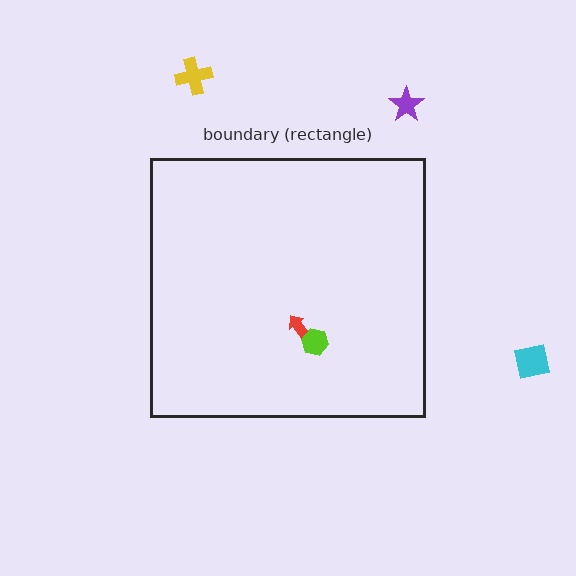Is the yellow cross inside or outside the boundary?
Outside.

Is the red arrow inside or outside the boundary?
Inside.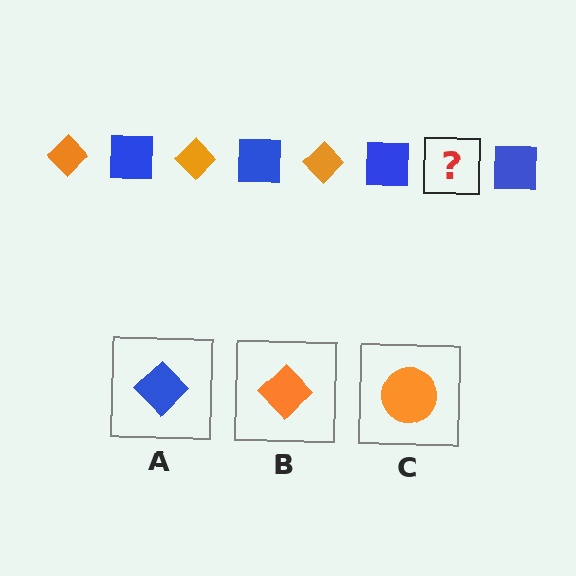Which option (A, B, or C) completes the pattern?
B.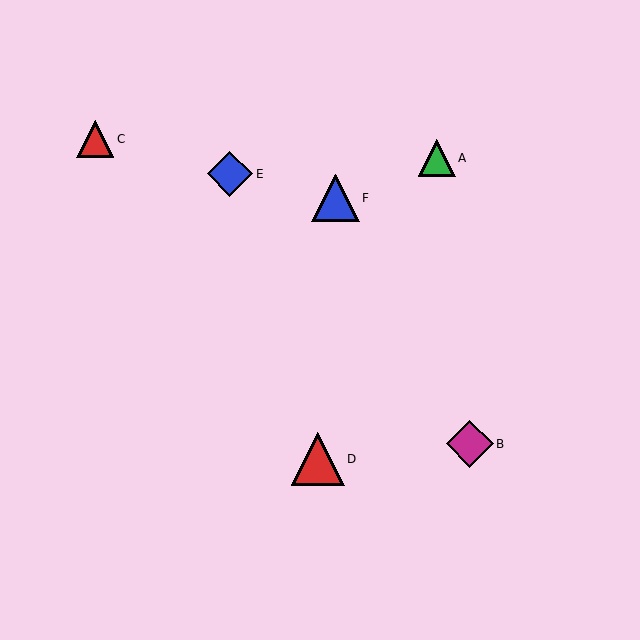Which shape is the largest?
The red triangle (labeled D) is the largest.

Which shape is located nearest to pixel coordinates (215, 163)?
The blue diamond (labeled E) at (230, 174) is nearest to that location.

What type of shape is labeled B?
Shape B is a magenta diamond.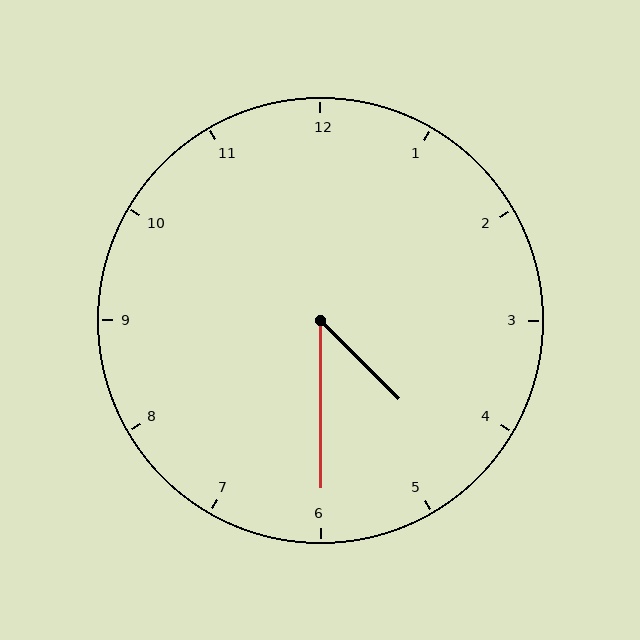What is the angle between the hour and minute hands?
Approximately 45 degrees.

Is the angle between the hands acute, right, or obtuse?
It is acute.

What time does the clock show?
4:30.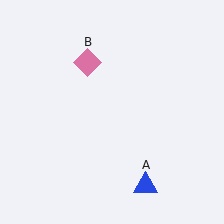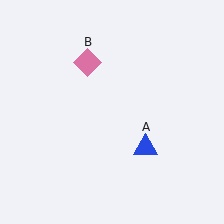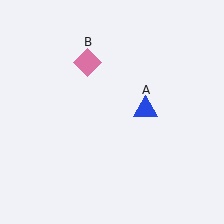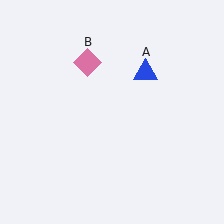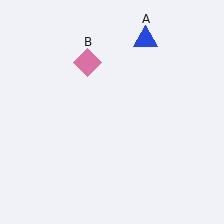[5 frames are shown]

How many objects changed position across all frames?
1 object changed position: blue triangle (object A).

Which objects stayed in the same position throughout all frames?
Pink diamond (object B) remained stationary.